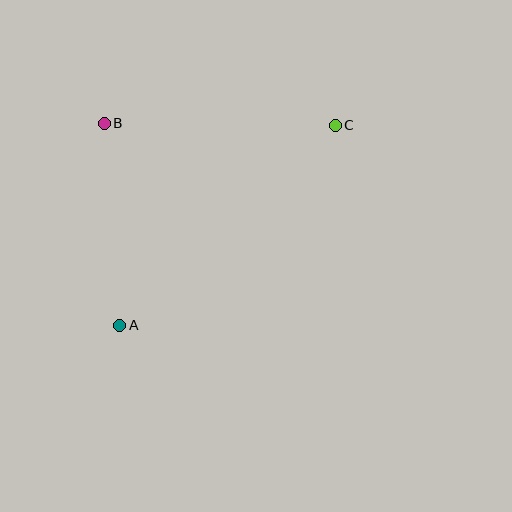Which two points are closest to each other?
Points A and B are closest to each other.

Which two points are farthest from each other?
Points A and C are farthest from each other.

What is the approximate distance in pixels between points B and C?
The distance between B and C is approximately 231 pixels.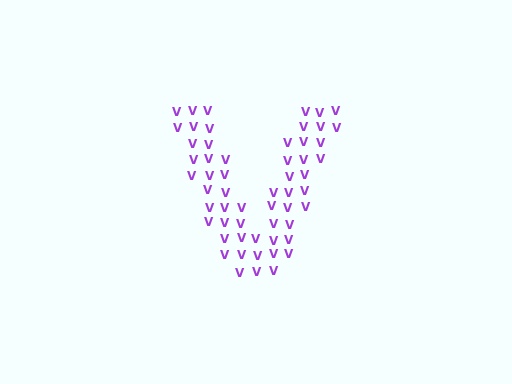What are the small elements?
The small elements are letter V's.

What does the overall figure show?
The overall figure shows the letter V.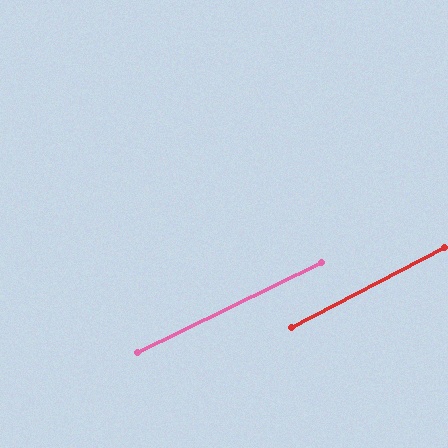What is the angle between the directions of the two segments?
Approximately 1 degree.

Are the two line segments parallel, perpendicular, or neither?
Parallel — their directions differ by only 1.4°.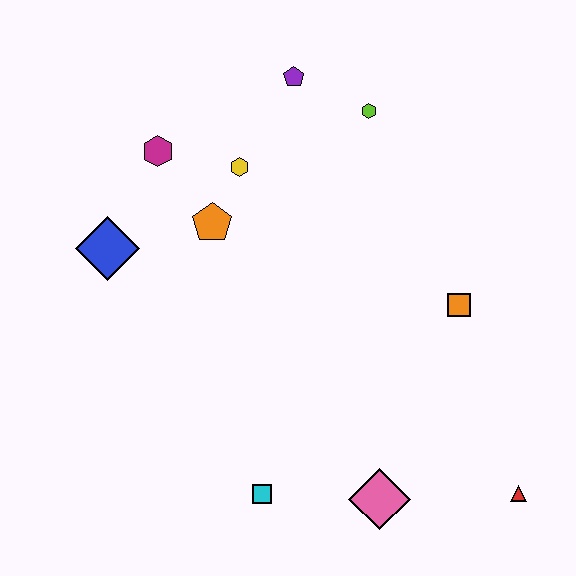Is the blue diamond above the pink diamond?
Yes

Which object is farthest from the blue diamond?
The red triangle is farthest from the blue diamond.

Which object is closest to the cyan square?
The pink diamond is closest to the cyan square.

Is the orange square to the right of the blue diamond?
Yes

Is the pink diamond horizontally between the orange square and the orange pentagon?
Yes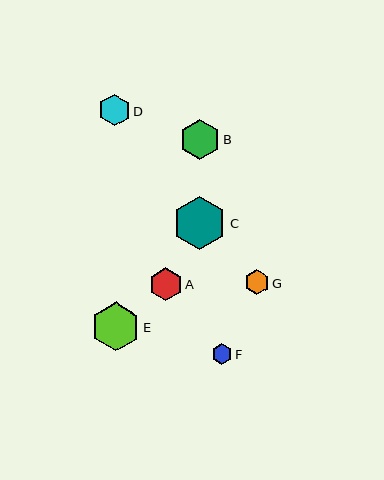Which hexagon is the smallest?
Hexagon F is the smallest with a size of approximately 20 pixels.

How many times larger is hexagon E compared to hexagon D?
Hexagon E is approximately 1.5 times the size of hexagon D.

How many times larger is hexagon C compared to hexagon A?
Hexagon C is approximately 1.6 times the size of hexagon A.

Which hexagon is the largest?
Hexagon C is the largest with a size of approximately 54 pixels.